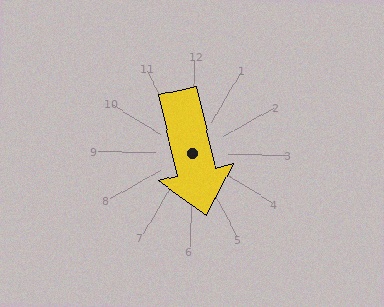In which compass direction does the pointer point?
South.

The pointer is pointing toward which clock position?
Roughly 6 o'clock.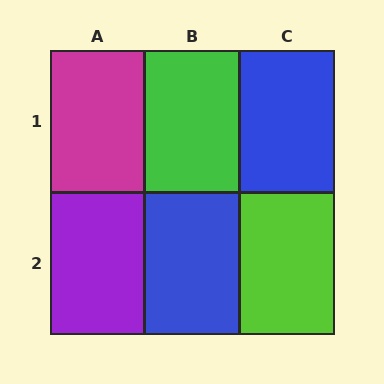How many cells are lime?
1 cell is lime.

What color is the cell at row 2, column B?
Blue.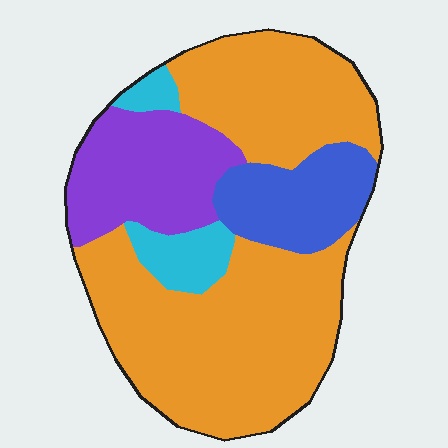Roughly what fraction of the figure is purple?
Purple covers 18% of the figure.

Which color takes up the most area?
Orange, at roughly 60%.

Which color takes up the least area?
Cyan, at roughly 10%.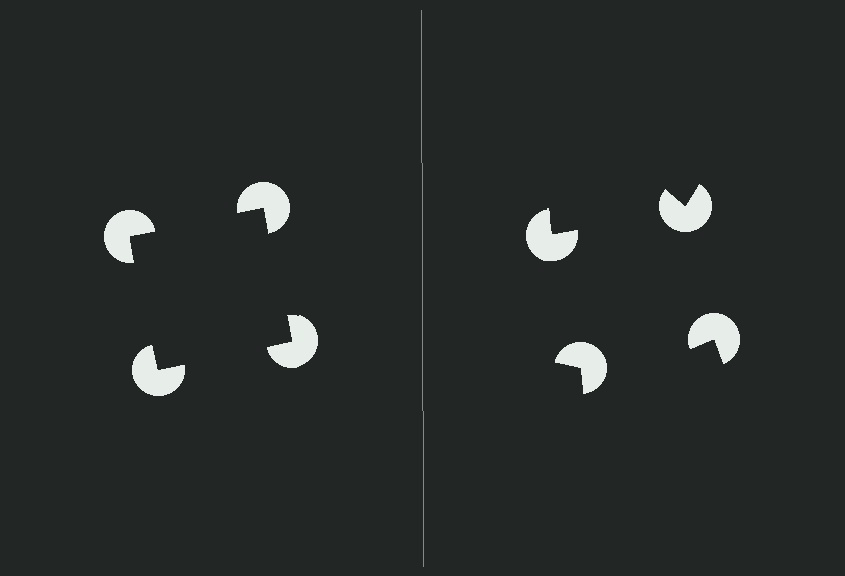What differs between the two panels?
The pac-man discs are positioned identically on both sides; only the wedge orientations differ. On the left they align to a square; on the right they are misaligned.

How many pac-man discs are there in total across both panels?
8 — 4 on each side.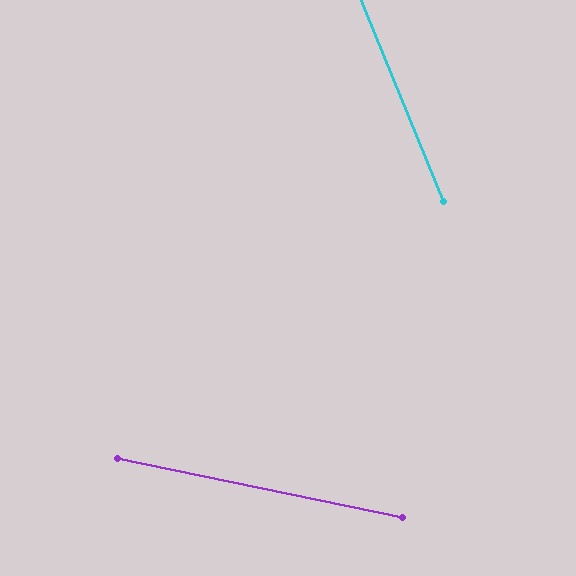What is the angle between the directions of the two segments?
Approximately 56 degrees.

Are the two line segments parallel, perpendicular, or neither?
Neither parallel nor perpendicular — they differ by about 56°.